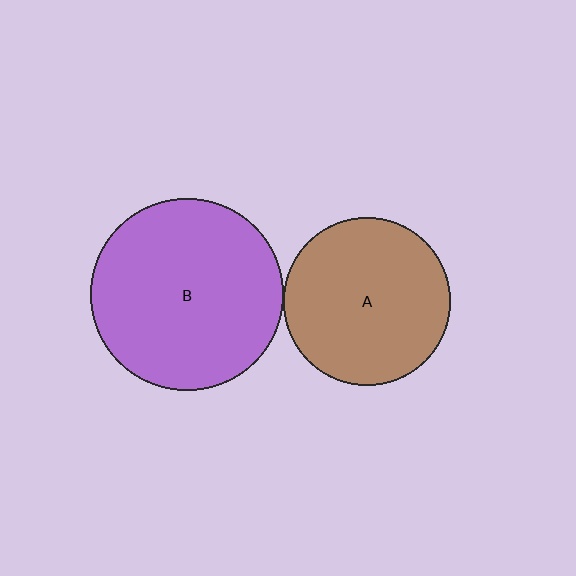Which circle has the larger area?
Circle B (purple).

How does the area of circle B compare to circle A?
Approximately 1.3 times.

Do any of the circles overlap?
No, none of the circles overlap.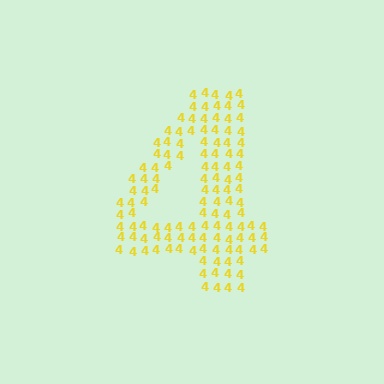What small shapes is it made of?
It is made of small digit 4's.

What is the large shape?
The large shape is the digit 4.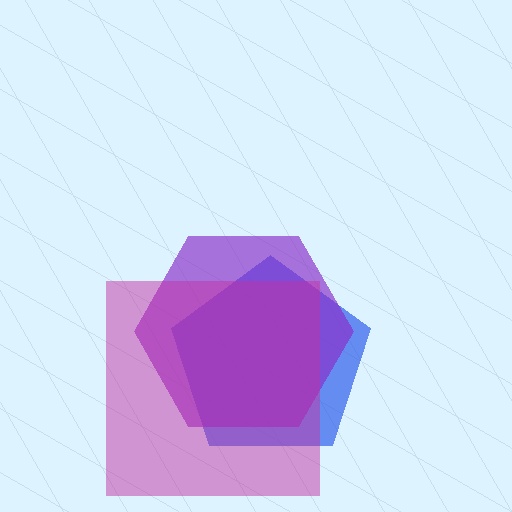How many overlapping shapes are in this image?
There are 3 overlapping shapes in the image.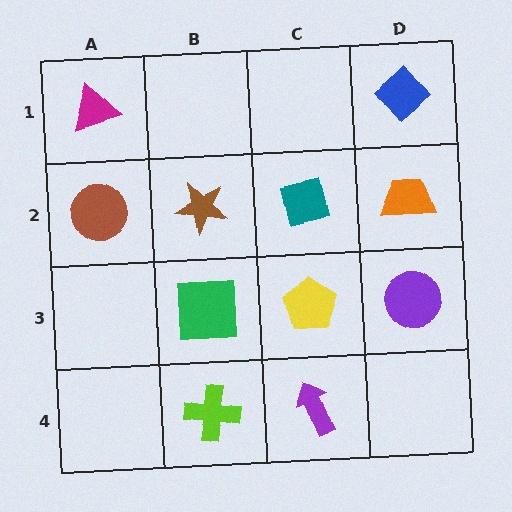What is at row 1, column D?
A blue diamond.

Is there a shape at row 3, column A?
No, that cell is empty.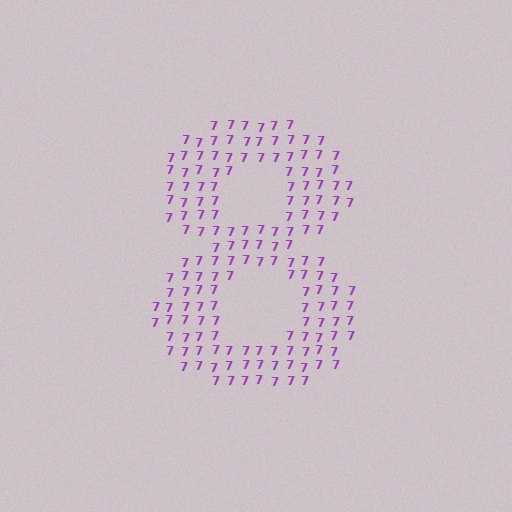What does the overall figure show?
The overall figure shows the digit 8.